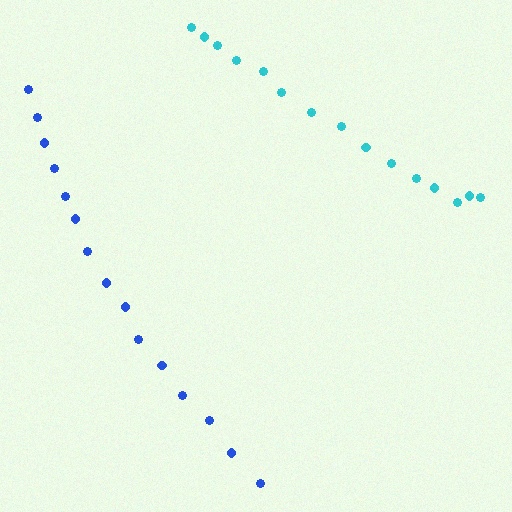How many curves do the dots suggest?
There are 2 distinct paths.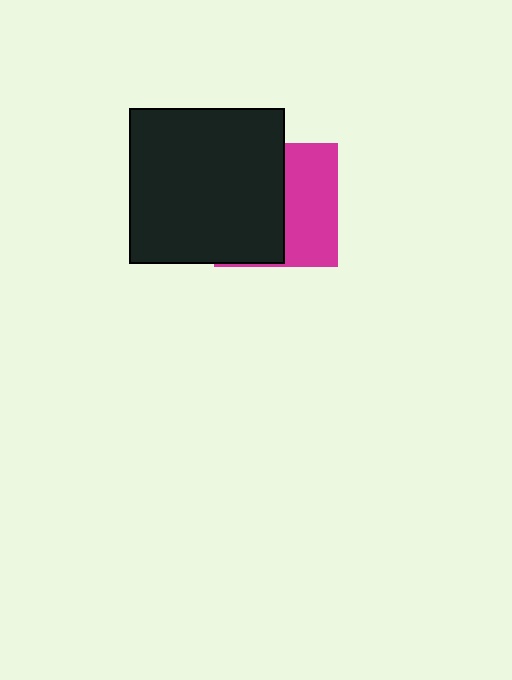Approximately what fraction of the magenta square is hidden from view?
Roughly 56% of the magenta square is hidden behind the black square.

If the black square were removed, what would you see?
You would see the complete magenta square.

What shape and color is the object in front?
The object in front is a black square.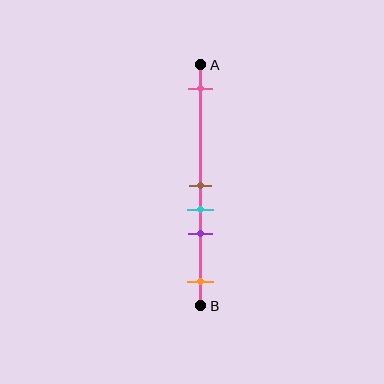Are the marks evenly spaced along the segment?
No, the marks are not evenly spaced.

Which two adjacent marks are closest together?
The brown and cyan marks are the closest adjacent pair.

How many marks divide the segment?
There are 5 marks dividing the segment.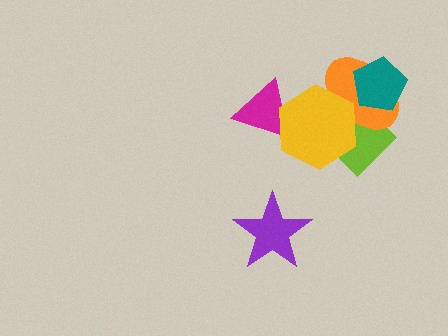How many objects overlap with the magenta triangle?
1 object overlaps with the magenta triangle.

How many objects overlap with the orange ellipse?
3 objects overlap with the orange ellipse.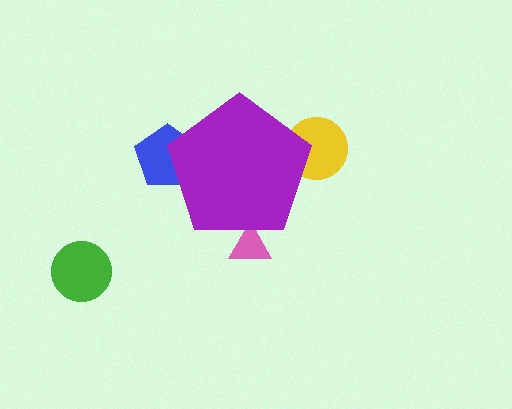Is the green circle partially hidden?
No, the green circle is fully visible.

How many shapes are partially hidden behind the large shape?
3 shapes are partially hidden.